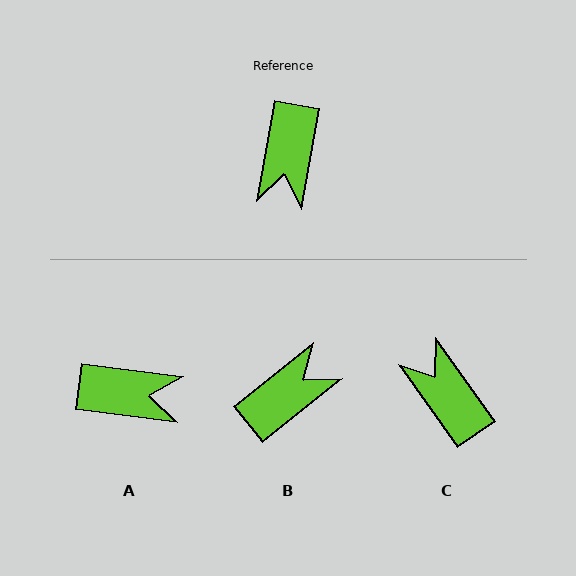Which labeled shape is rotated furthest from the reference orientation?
B, about 139 degrees away.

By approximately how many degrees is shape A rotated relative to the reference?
Approximately 93 degrees counter-clockwise.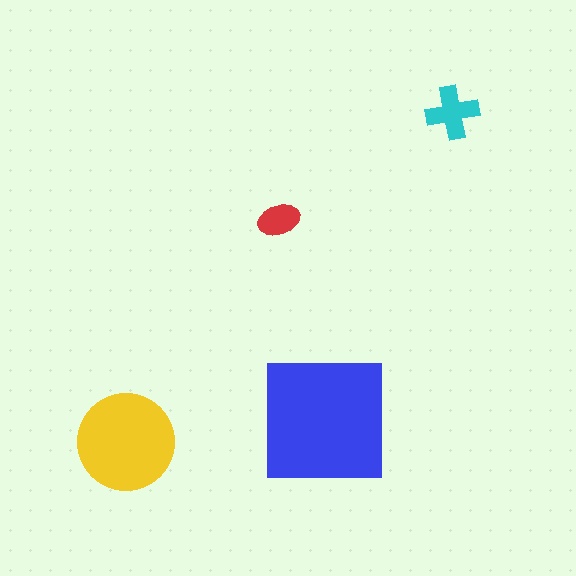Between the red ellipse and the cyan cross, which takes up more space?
The cyan cross.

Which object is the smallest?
The red ellipse.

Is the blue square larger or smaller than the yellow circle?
Larger.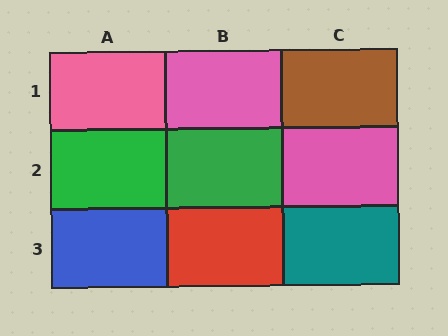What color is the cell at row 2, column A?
Green.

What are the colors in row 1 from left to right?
Pink, pink, brown.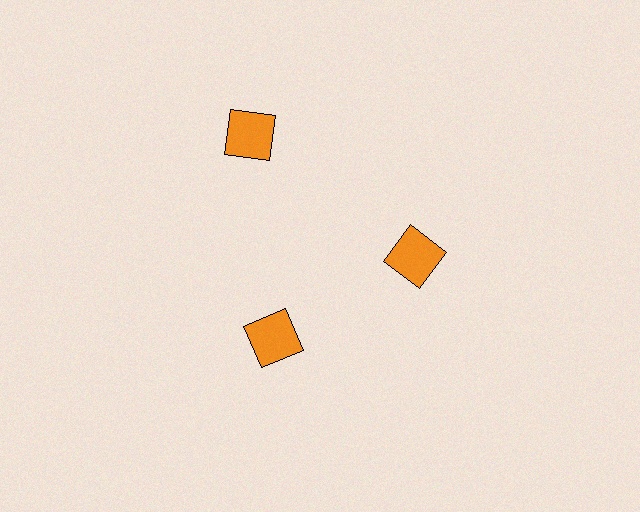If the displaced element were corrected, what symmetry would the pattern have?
It would have 3-fold rotational symmetry — the pattern would map onto itself every 120 degrees.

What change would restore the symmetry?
The symmetry would be restored by moving it inward, back onto the ring so that all 3 squares sit at equal angles and equal distance from the center.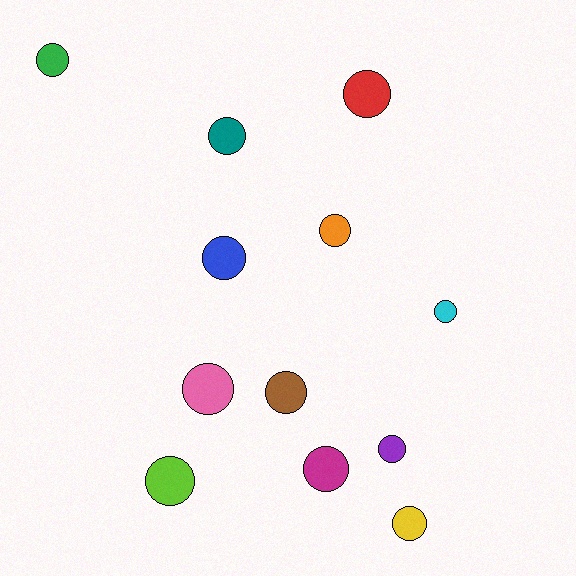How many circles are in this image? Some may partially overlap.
There are 12 circles.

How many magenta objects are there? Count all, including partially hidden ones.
There is 1 magenta object.